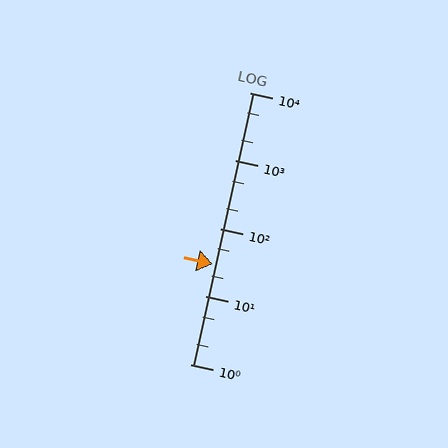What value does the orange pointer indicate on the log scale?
The pointer indicates approximately 30.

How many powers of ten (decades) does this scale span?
The scale spans 4 decades, from 1 to 10000.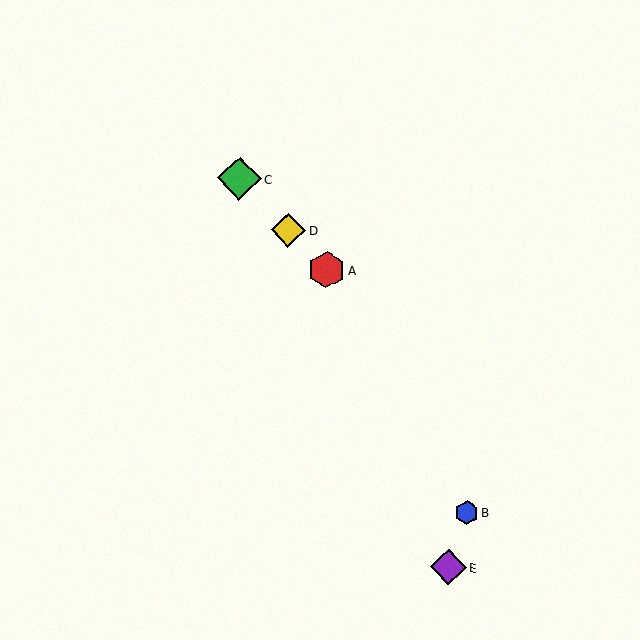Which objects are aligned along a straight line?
Objects A, C, D are aligned along a straight line.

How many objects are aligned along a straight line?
3 objects (A, C, D) are aligned along a straight line.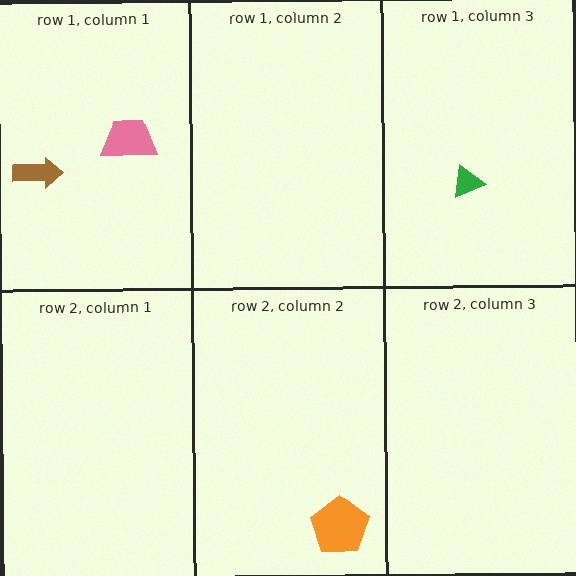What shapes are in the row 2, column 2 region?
The orange pentagon.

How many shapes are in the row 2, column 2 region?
1.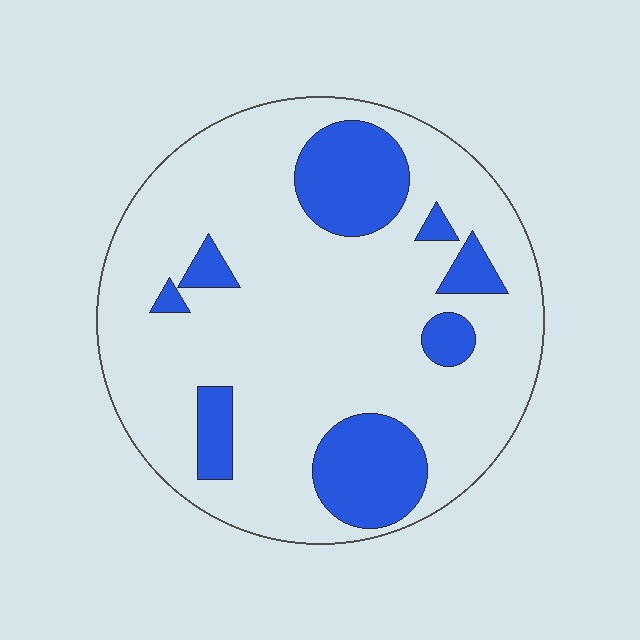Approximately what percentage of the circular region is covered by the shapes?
Approximately 20%.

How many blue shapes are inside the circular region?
8.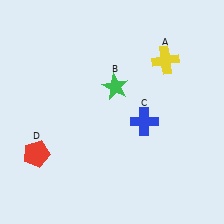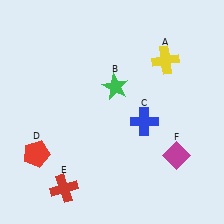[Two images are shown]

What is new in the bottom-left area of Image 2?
A red cross (E) was added in the bottom-left area of Image 2.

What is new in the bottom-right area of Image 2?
A magenta diamond (F) was added in the bottom-right area of Image 2.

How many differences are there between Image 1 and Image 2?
There are 2 differences between the two images.